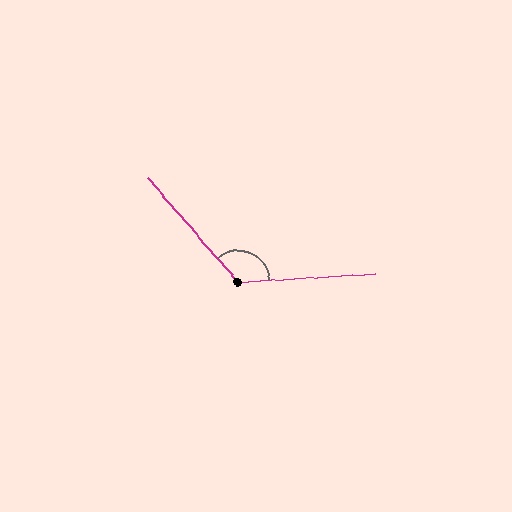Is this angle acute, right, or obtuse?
It is obtuse.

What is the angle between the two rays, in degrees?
Approximately 127 degrees.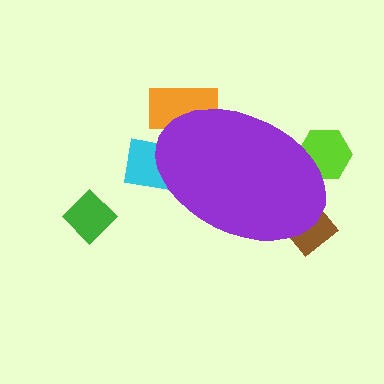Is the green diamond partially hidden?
No, the green diamond is fully visible.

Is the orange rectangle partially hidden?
Yes, the orange rectangle is partially hidden behind the purple ellipse.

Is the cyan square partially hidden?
Yes, the cyan square is partially hidden behind the purple ellipse.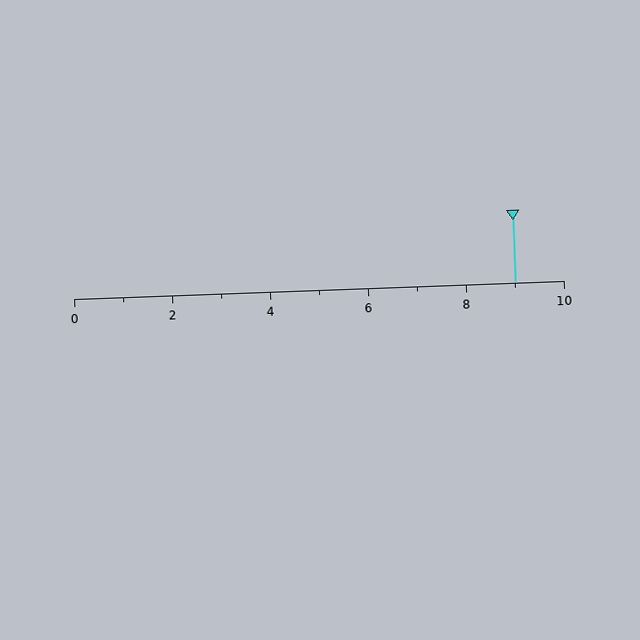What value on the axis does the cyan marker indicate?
The marker indicates approximately 9.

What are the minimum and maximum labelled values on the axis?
The axis runs from 0 to 10.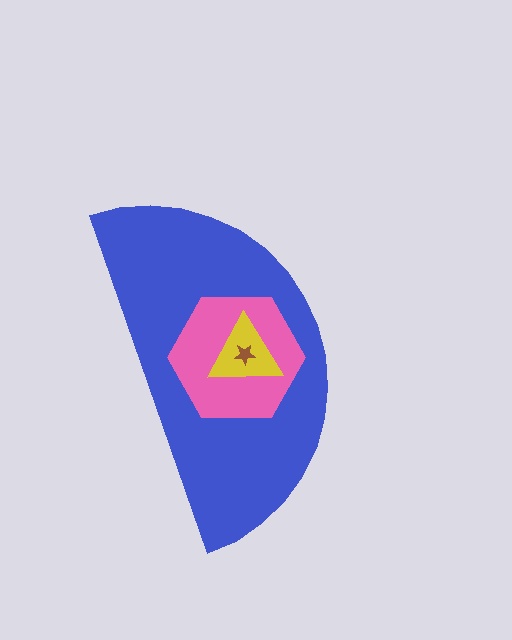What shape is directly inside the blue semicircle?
The pink hexagon.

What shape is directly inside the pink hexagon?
The yellow triangle.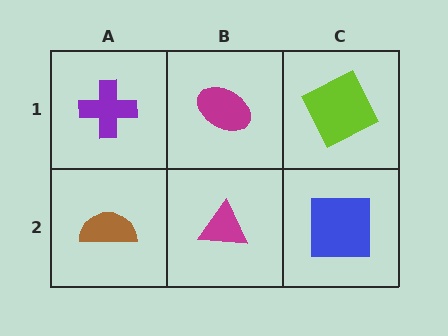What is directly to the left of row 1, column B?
A purple cross.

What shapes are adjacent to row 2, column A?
A purple cross (row 1, column A), a magenta triangle (row 2, column B).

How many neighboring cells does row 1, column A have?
2.